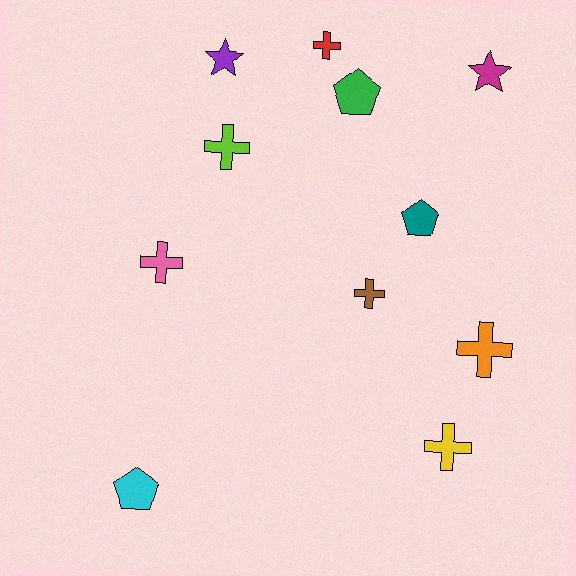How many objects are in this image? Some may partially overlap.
There are 11 objects.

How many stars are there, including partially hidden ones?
There are 2 stars.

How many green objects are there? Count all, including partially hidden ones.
There is 1 green object.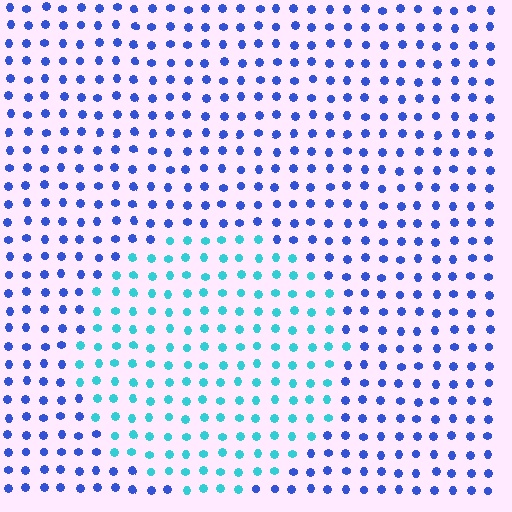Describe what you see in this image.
The image is filled with small blue elements in a uniform arrangement. A circle-shaped region is visible where the elements are tinted to a slightly different hue, forming a subtle color boundary.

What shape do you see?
I see a circle.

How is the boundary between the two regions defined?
The boundary is defined purely by a slight shift in hue (about 46 degrees). Spacing, size, and orientation are identical on both sides.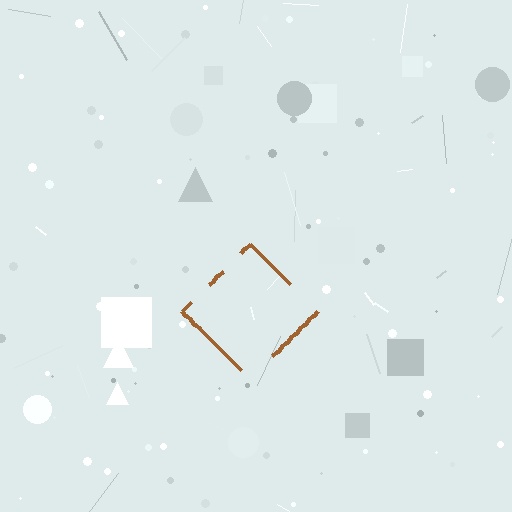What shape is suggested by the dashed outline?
The dashed outline suggests a diamond.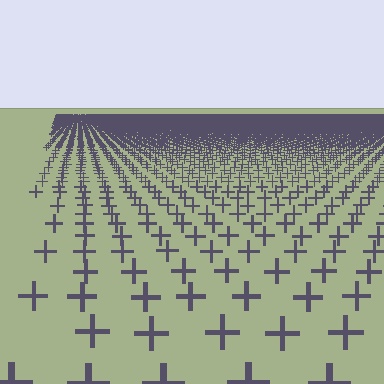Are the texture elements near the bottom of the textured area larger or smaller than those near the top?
Larger. Near the bottom, elements are closer to the viewer and appear at a bigger on-screen size.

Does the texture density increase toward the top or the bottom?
Density increases toward the top.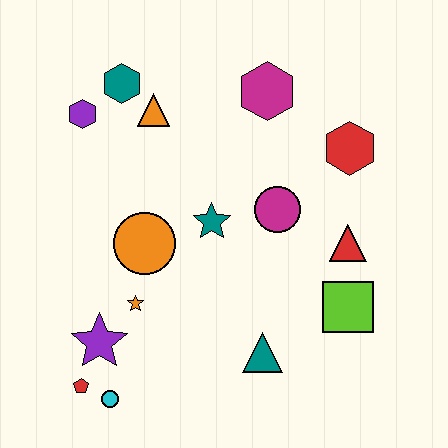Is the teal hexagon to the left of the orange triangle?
Yes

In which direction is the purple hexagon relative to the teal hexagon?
The purple hexagon is to the left of the teal hexagon.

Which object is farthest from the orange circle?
The red hexagon is farthest from the orange circle.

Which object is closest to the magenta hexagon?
The red hexagon is closest to the magenta hexagon.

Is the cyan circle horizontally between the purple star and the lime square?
Yes